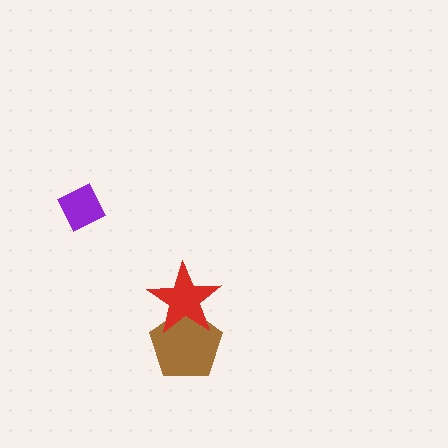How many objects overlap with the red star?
1 object overlaps with the red star.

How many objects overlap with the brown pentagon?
1 object overlaps with the brown pentagon.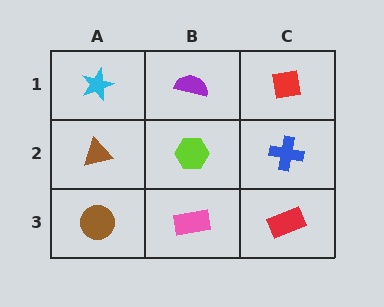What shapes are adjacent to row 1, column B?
A lime hexagon (row 2, column B), a cyan star (row 1, column A), a red square (row 1, column C).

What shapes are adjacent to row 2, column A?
A cyan star (row 1, column A), a brown circle (row 3, column A), a lime hexagon (row 2, column B).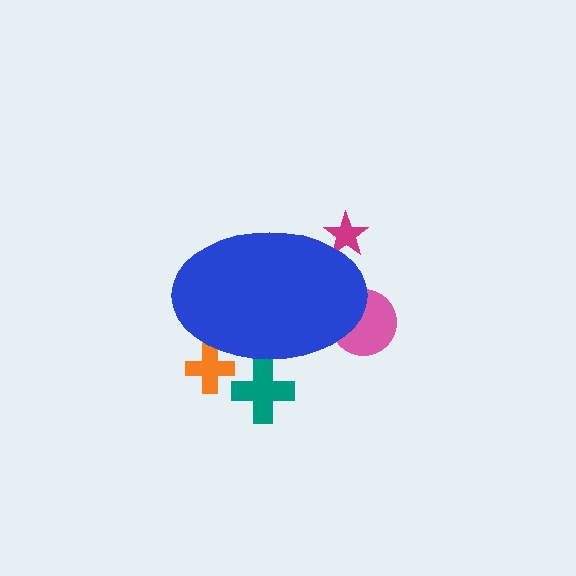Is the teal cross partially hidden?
Yes, the teal cross is partially hidden behind the blue ellipse.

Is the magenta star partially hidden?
Yes, the magenta star is partially hidden behind the blue ellipse.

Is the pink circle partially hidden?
Yes, the pink circle is partially hidden behind the blue ellipse.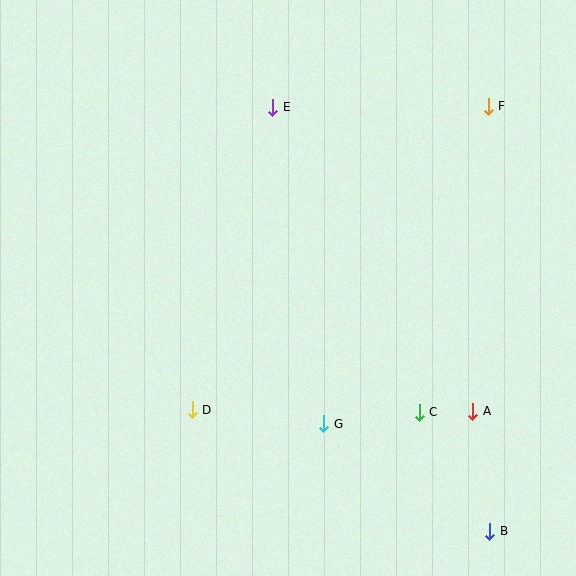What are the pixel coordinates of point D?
Point D is at (192, 410).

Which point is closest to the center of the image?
Point G at (324, 424) is closest to the center.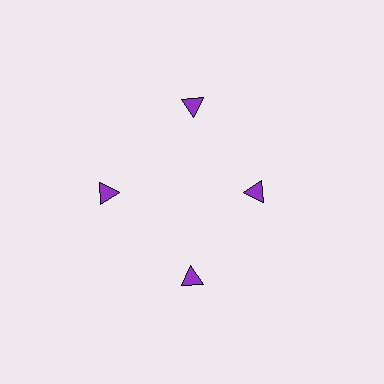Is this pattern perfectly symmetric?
No. The 4 purple triangles are arranged in a ring, but one element near the 3 o'clock position is pulled inward toward the center, breaking the 4-fold rotational symmetry.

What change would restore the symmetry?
The symmetry would be restored by moving it outward, back onto the ring so that all 4 triangles sit at equal angles and equal distance from the center.